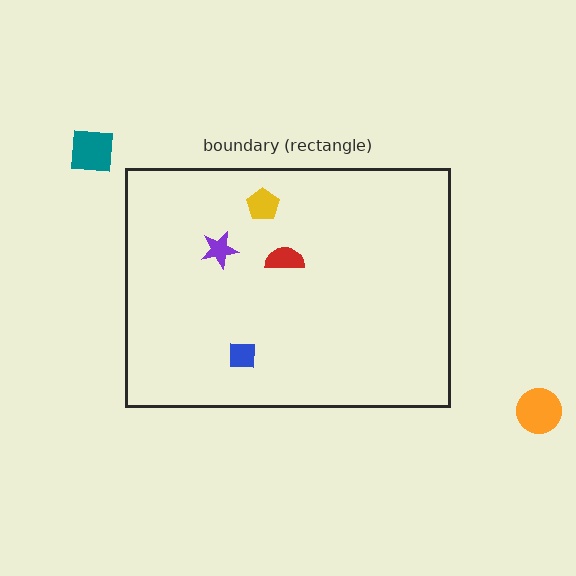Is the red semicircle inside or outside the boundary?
Inside.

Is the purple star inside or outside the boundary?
Inside.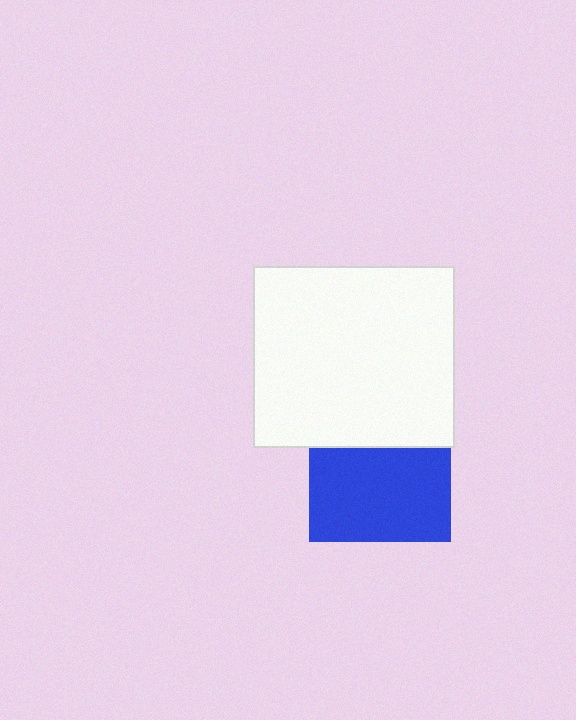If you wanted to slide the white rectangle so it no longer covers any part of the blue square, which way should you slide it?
Slide it up — that is the most direct way to separate the two shapes.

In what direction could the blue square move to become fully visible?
The blue square could move down. That would shift it out from behind the white rectangle entirely.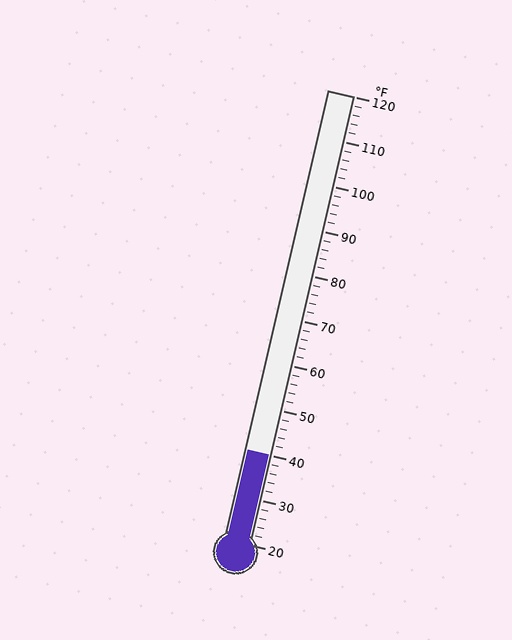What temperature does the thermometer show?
The thermometer shows approximately 40°F.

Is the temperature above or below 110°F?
The temperature is below 110°F.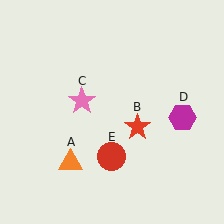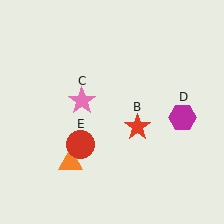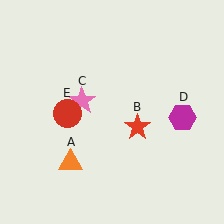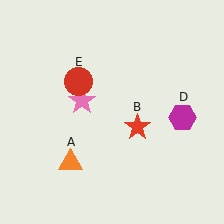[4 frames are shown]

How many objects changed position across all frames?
1 object changed position: red circle (object E).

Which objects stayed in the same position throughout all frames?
Orange triangle (object A) and red star (object B) and pink star (object C) and magenta hexagon (object D) remained stationary.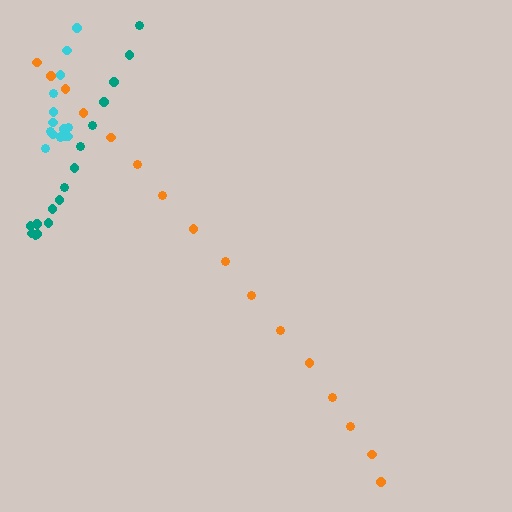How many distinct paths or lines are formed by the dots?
There are 3 distinct paths.